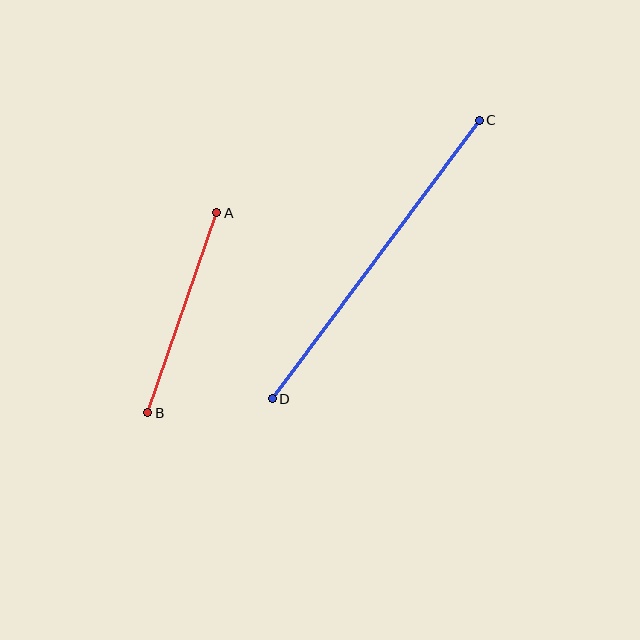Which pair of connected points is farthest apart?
Points C and D are farthest apart.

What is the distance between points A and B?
The distance is approximately 211 pixels.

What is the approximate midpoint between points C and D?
The midpoint is at approximately (376, 259) pixels.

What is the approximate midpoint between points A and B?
The midpoint is at approximately (182, 313) pixels.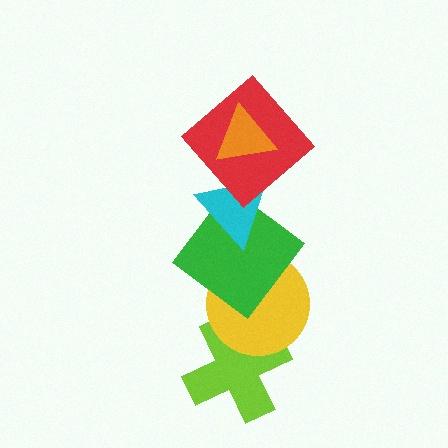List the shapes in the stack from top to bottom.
From top to bottom: the orange triangle, the red diamond, the cyan triangle, the green diamond, the yellow circle, the lime cross.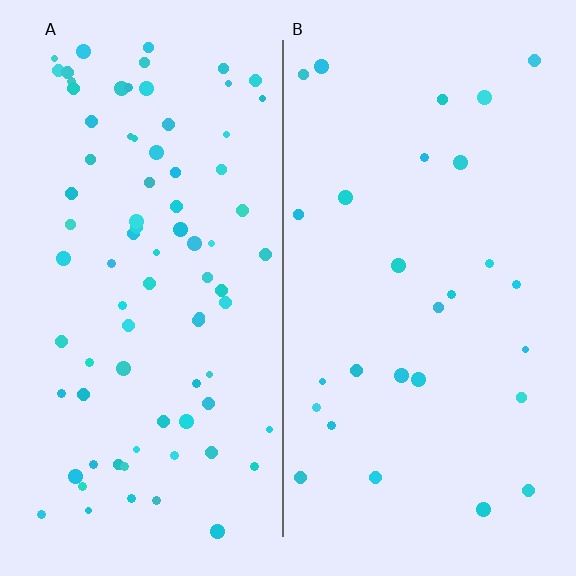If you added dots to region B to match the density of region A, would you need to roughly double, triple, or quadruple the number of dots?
Approximately triple.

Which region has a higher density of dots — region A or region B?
A (the left).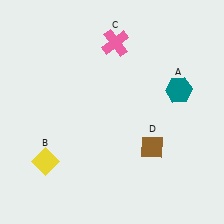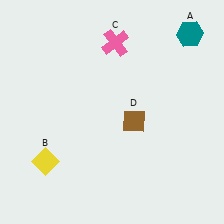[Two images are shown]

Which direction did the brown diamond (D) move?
The brown diamond (D) moved up.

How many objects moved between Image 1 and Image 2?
2 objects moved between the two images.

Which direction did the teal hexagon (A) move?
The teal hexagon (A) moved up.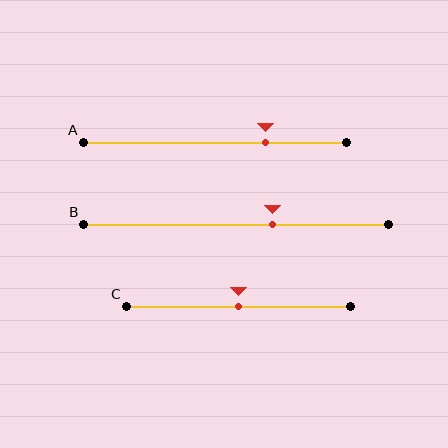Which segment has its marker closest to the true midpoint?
Segment C has its marker closest to the true midpoint.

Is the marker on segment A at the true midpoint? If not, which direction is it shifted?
No, the marker on segment A is shifted to the right by about 19% of the segment length.